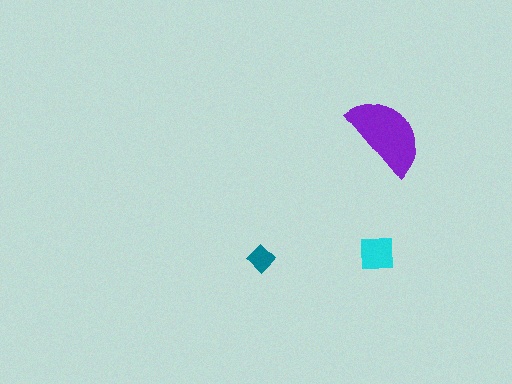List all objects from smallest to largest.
The teal diamond, the cyan square, the purple semicircle.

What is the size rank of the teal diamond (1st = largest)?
3rd.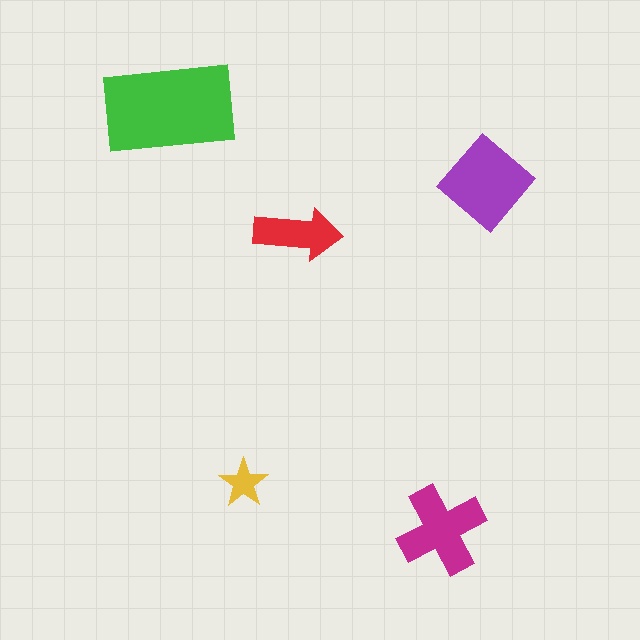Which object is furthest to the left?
The green rectangle is leftmost.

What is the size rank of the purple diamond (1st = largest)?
2nd.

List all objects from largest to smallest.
The green rectangle, the purple diamond, the magenta cross, the red arrow, the yellow star.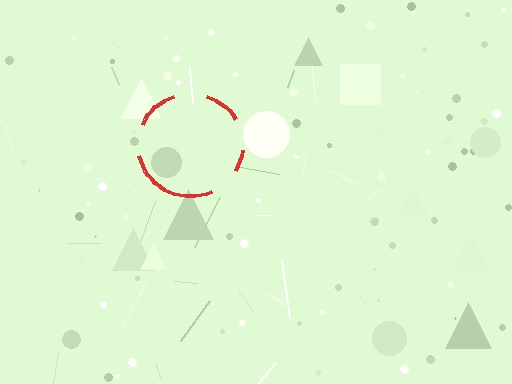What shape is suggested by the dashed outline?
The dashed outline suggests a circle.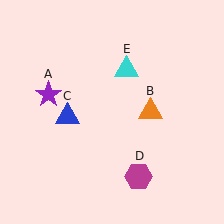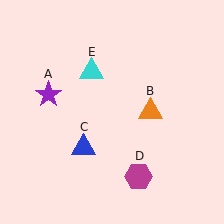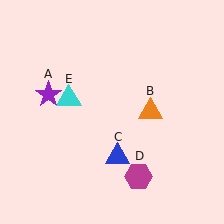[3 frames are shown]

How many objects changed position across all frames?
2 objects changed position: blue triangle (object C), cyan triangle (object E).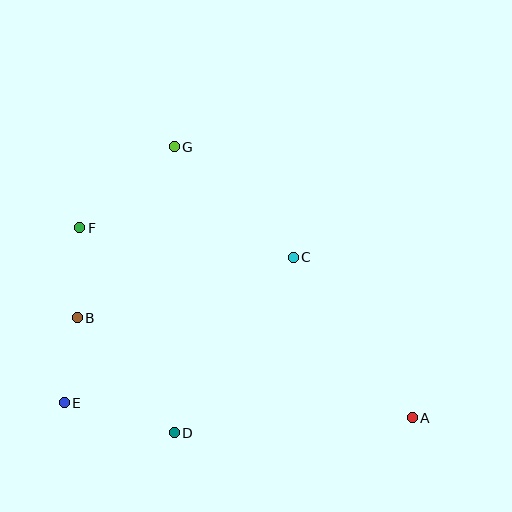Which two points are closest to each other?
Points B and E are closest to each other.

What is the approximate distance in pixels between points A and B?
The distance between A and B is approximately 350 pixels.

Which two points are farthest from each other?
Points A and F are farthest from each other.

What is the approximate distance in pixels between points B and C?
The distance between B and C is approximately 224 pixels.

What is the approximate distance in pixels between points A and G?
The distance between A and G is approximately 361 pixels.